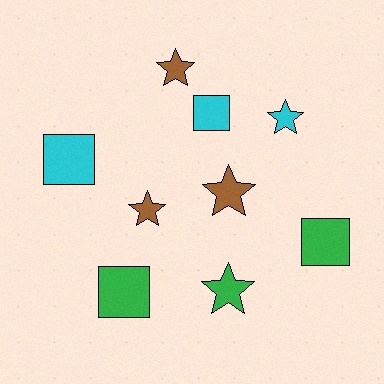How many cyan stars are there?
There is 1 cyan star.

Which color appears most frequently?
Green, with 3 objects.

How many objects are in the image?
There are 9 objects.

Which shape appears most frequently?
Star, with 5 objects.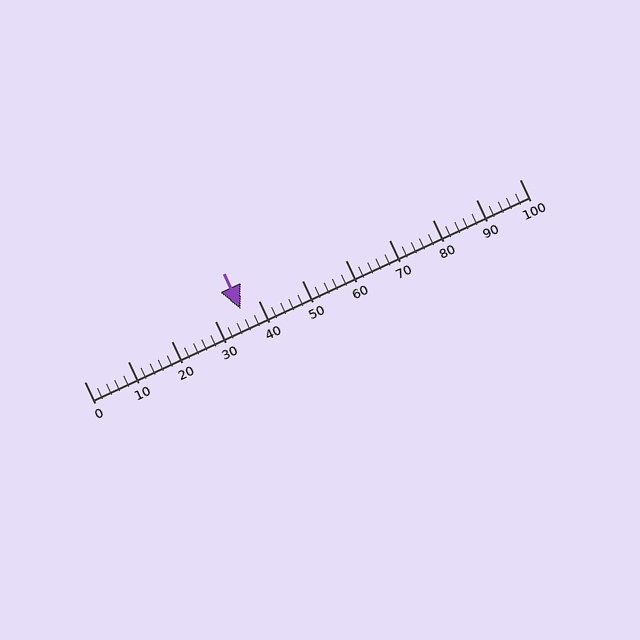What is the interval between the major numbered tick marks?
The major tick marks are spaced 10 units apart.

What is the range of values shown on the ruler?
The ruler shows values from 0 to 100.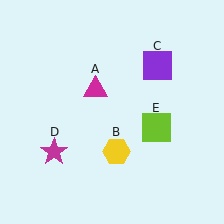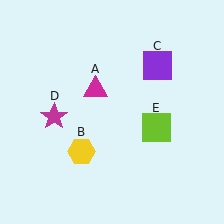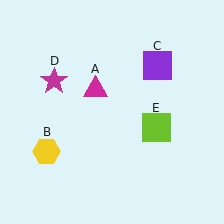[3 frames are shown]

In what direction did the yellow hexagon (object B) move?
The yellow hexagon (object B) moved left.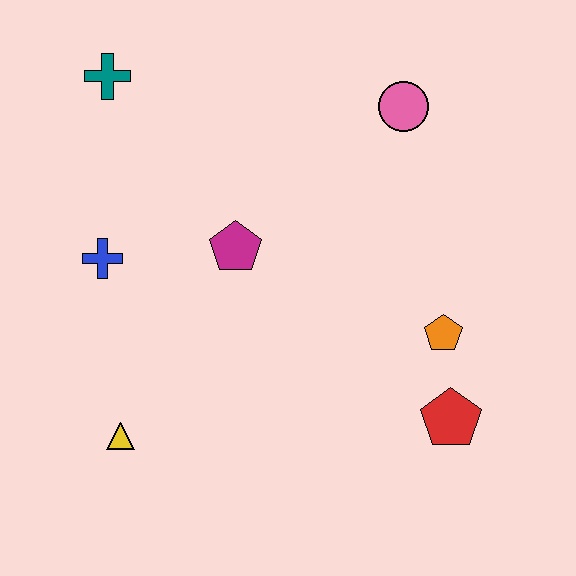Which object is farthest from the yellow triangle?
The pink circle is farthest from the yellow triangle.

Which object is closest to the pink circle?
The magenta pentagon is closest to the pink circle.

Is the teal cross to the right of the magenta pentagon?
No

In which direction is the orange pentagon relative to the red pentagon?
The orange pentagon is above the red pentagon.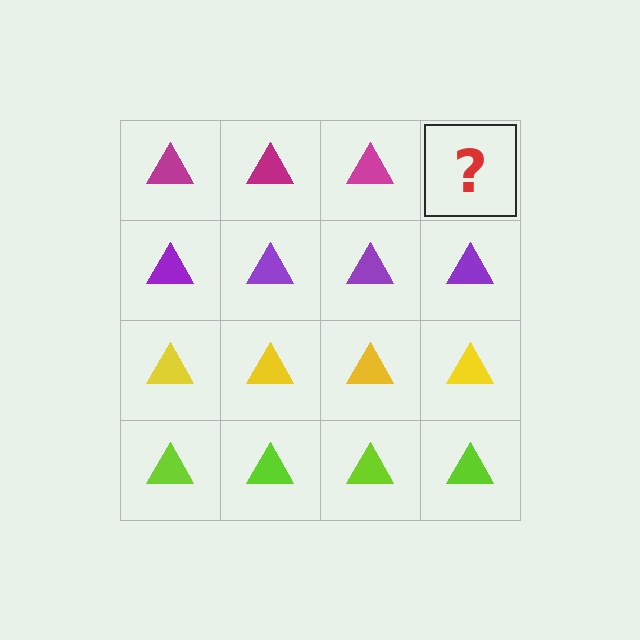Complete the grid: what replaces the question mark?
The question mark should be replaced with a magenta triangle.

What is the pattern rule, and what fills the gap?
The rule is that each row has a consistent color. The gap should be filled with a magenta triangle.